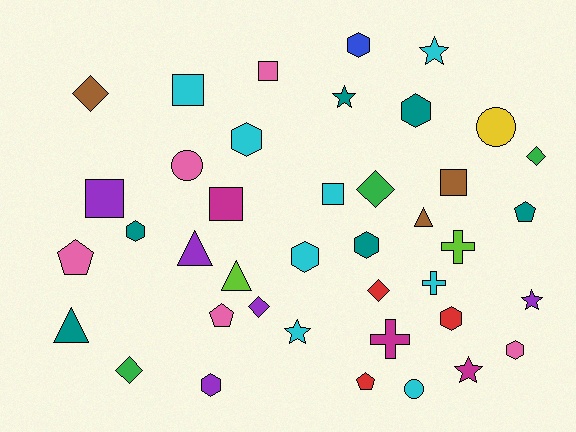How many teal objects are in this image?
There are 6 teal objects.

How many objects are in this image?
There are 40 objects.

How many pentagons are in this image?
There are 4 pentagons.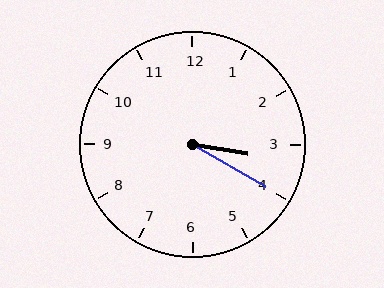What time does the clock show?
3:20.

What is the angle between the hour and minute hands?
Approximately 20 degrees.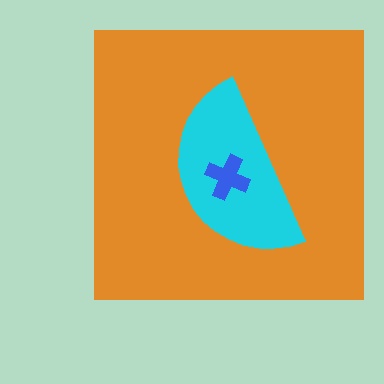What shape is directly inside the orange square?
The cyan semicircle.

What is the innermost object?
The blue cross.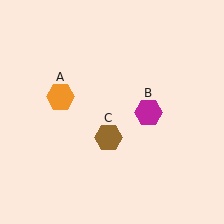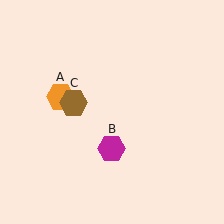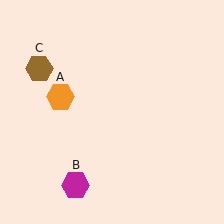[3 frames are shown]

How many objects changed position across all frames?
2 objects changed position: magenta hexagon (object B), brown hexagon (object C).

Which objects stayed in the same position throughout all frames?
Orange hexagon (object A) remained stationary.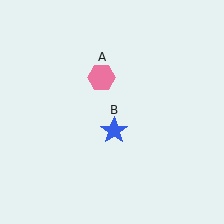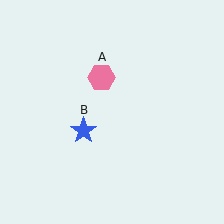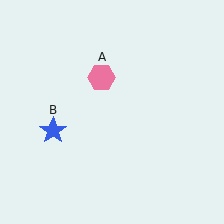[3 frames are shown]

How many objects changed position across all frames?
1 object changed position: blue star (object B).